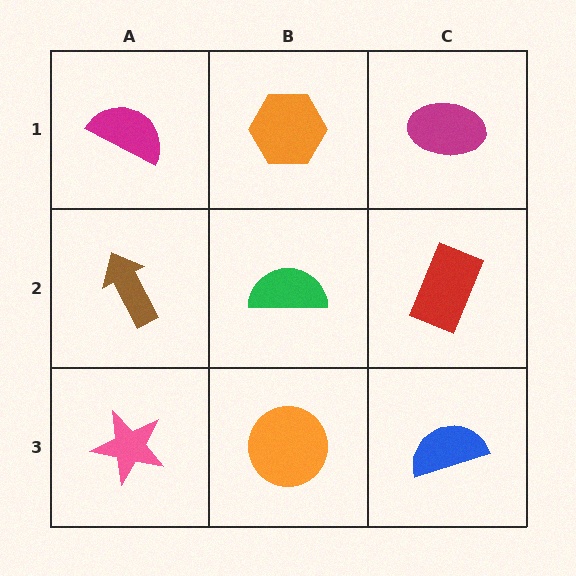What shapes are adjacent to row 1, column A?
A brown arrow (row 2, column A), an orange hexagon (row 1, column B).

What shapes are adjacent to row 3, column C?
A red rectangle (row 2, column C), an orange circle (row 3, column B).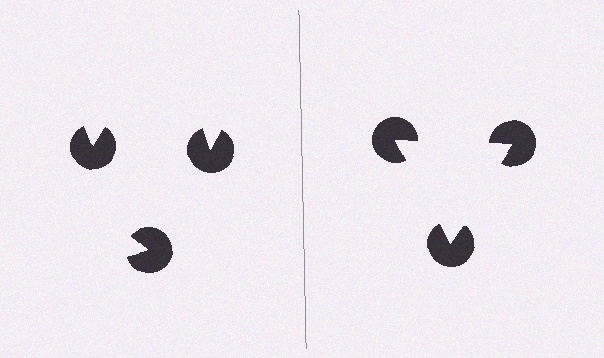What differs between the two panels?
The pac-man discs are positioned identically on both sides; only the wedge orientations differ. On the right they align to a triangle; on the left they are misaligned.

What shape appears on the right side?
An illusory triangle.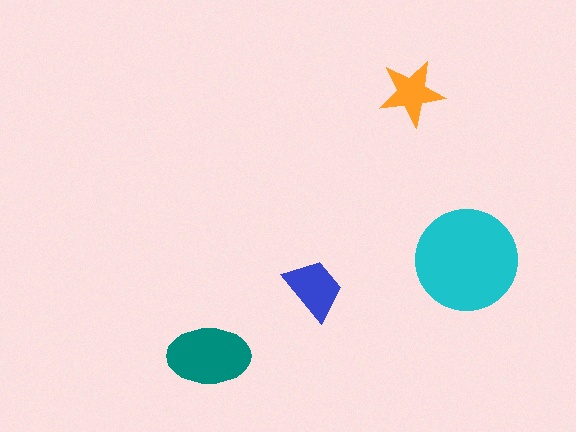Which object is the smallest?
The orange star.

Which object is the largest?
The cyan circle.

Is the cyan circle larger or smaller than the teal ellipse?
Larger.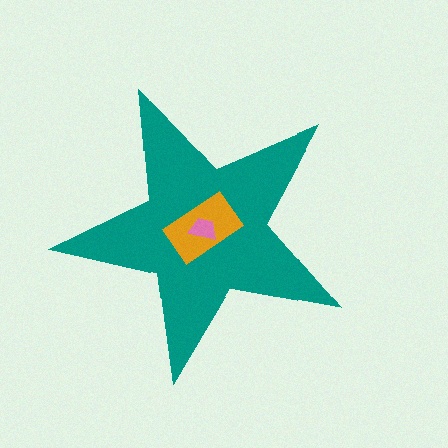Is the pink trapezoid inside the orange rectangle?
Yes.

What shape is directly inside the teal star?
The orange rectangle.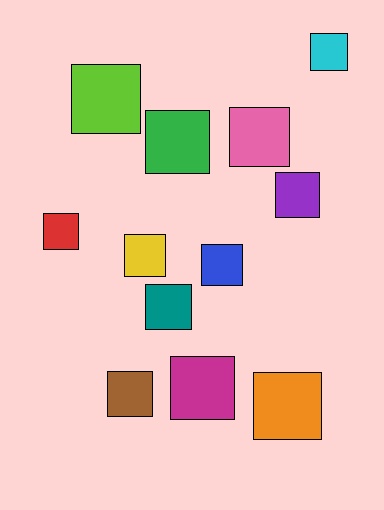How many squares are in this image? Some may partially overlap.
There are 12 squares.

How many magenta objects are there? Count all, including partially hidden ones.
There is 1 magenta object.